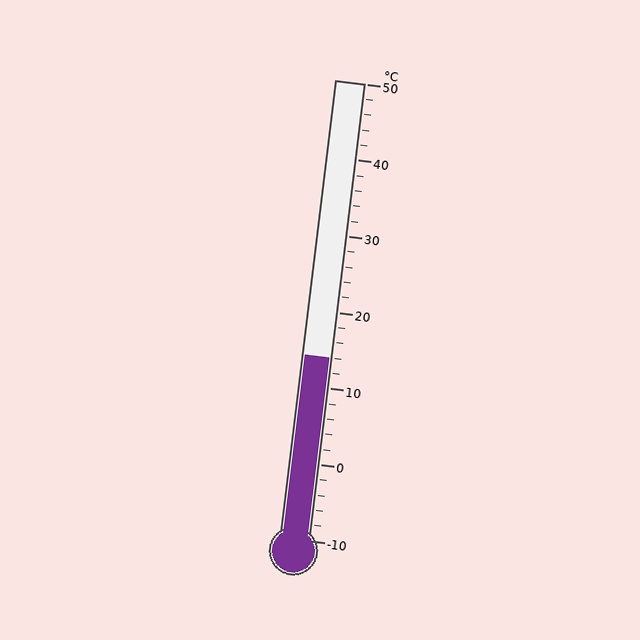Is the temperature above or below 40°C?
The temperature is below 40°C.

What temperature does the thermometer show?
The thermometer shows approximately 14°C.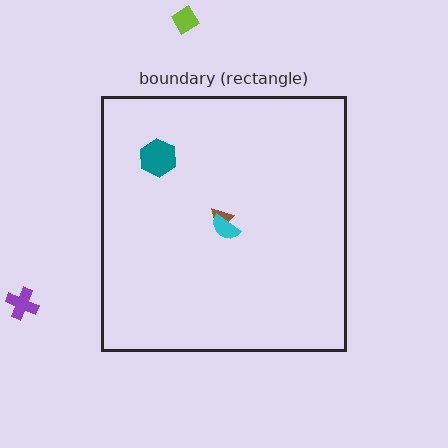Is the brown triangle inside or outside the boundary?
Inside.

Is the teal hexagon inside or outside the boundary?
Inside.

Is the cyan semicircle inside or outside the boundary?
Inside.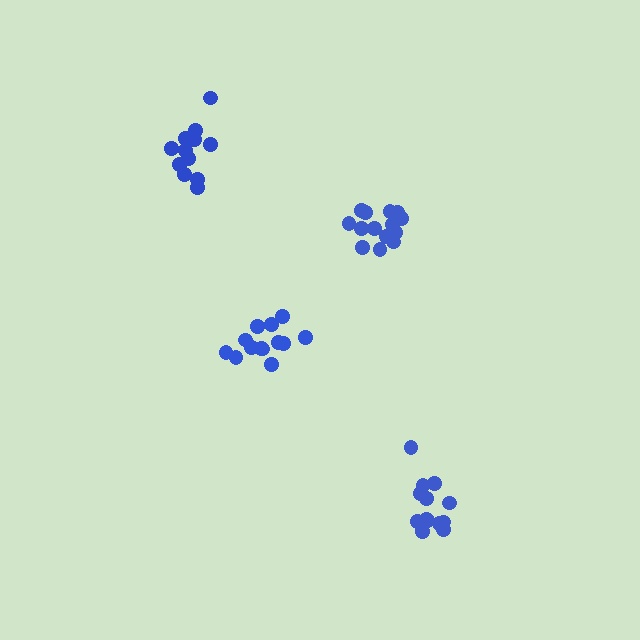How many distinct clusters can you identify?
There are 4 distinct clusters.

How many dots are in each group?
Group 1: 13 dots, Group 2: 12 dots, Group 3: 13 dots, Group 4: 14 dots (52 total).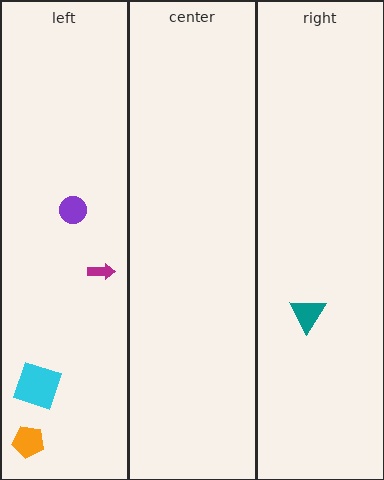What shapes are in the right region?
The teal triangle.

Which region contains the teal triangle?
The right region.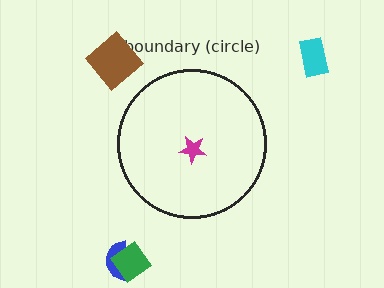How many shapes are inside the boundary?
1 inside, 4 outside.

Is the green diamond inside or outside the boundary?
Outside.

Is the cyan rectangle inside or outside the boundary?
Outside.